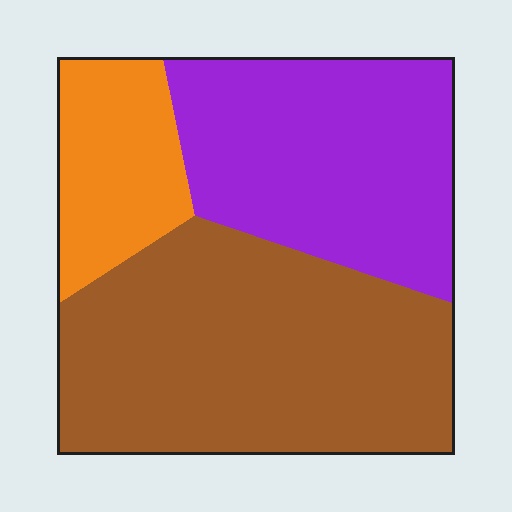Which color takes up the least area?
Orange, at roughly 15%.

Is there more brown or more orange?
Brown.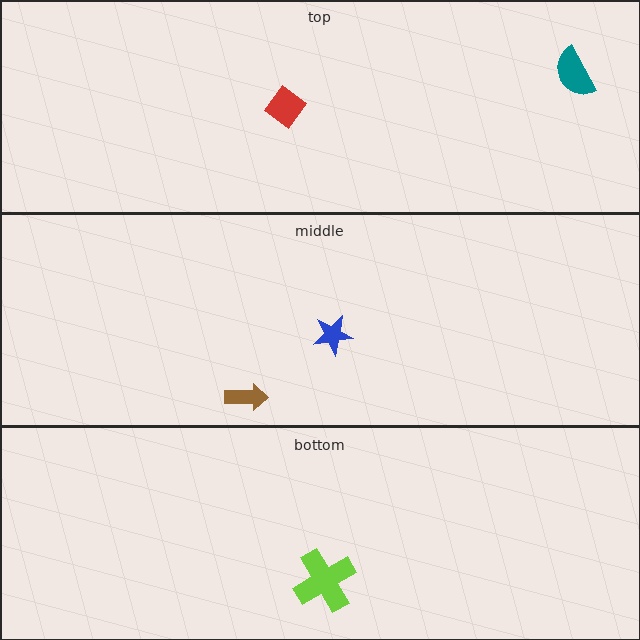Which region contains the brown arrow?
The middle region.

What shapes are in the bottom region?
The lime cross.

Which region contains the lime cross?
The bottom region.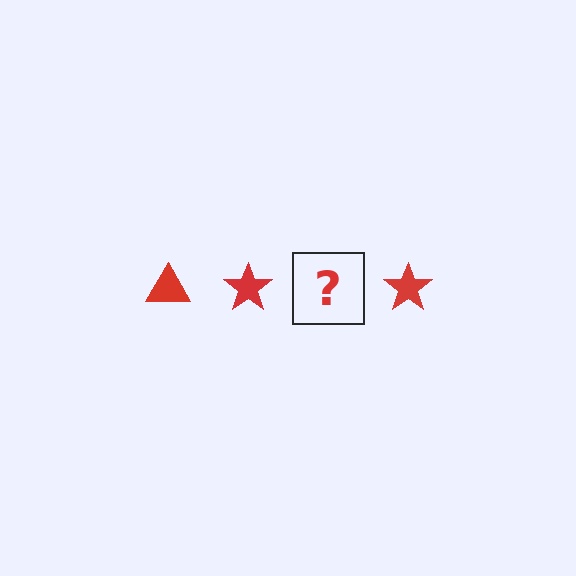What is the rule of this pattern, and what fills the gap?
The rule is that the pattern cycles through triangle, star shapes in red. The gap should be filled with a red triangle.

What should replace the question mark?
The question mark should be replaced with a red triangle.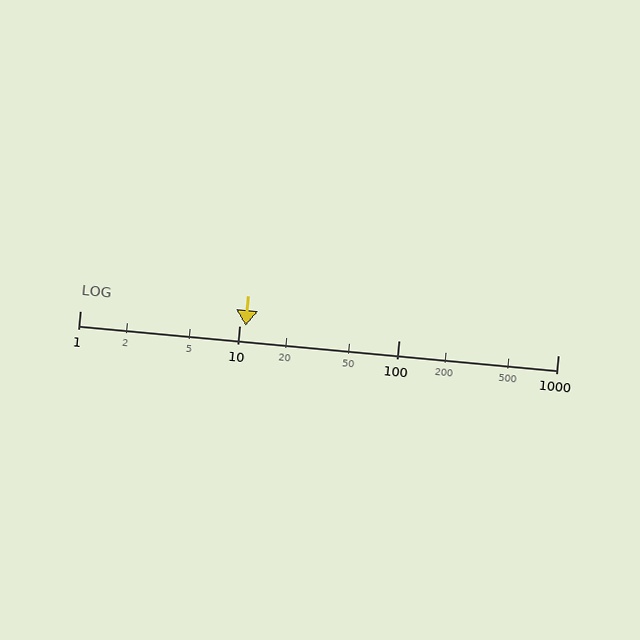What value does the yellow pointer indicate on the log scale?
The pointer indicates approximately 11.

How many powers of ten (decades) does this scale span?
The scale spans 3 decades, from 1 to 1000.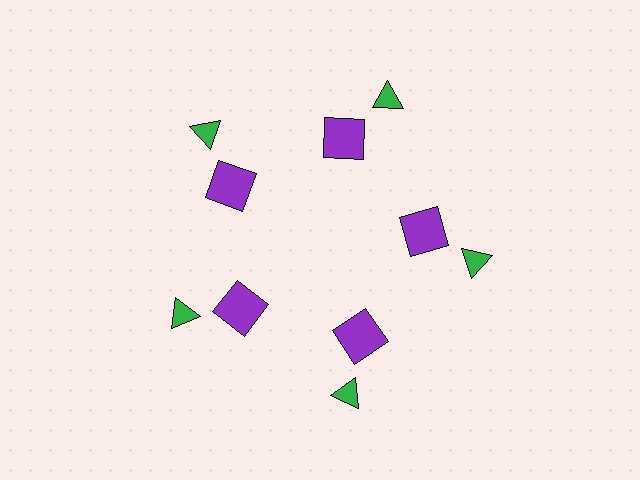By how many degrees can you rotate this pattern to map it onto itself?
The pattern maps onto itself every 72 degrees of rotation.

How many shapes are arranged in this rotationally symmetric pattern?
There are 10 shapes, arranged in 5 groups of 2.